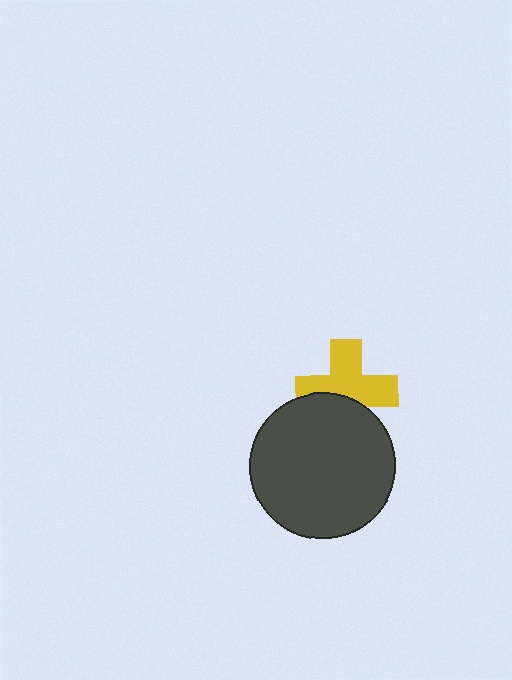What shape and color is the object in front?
The object in front is a dark gray circle.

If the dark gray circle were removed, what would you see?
You would see the complete yellow cross.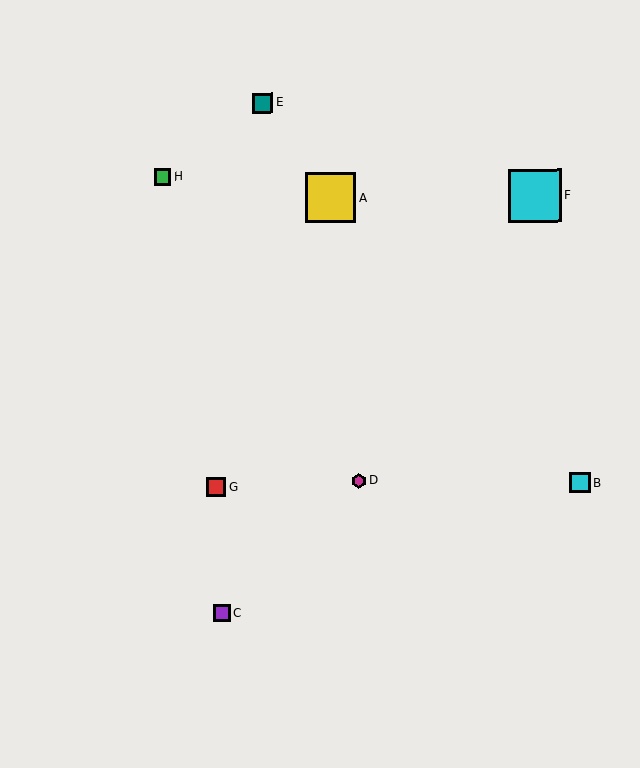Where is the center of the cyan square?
The center of the cyan square is at (535, 196).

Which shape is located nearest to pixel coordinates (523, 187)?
The cyan square (labeled F) at (535, 196) is nearest to that location.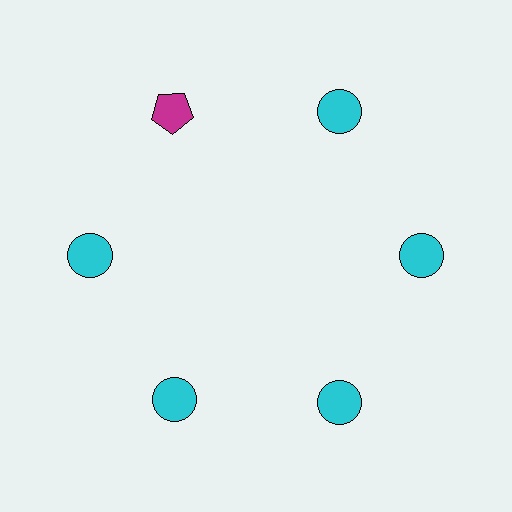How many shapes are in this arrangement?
There are 6 shapes arranged in a ring pattern.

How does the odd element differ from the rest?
It differs in both color (magenta instead of cyan) and shape (pentagon instead of circle).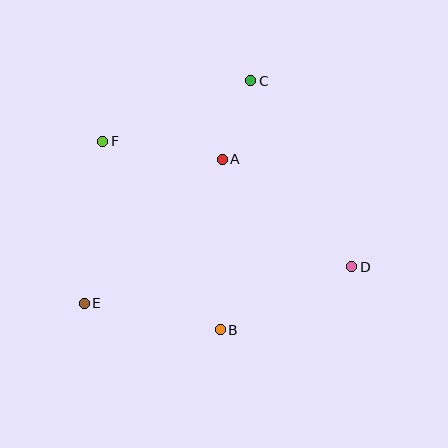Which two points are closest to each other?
Points A and C are closest to each other.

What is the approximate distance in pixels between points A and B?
The distance between A and B is approximately 171 pixels.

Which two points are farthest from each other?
Points D and F are farthest from each other.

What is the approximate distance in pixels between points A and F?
The distance between A and F is approximately 121 pixels.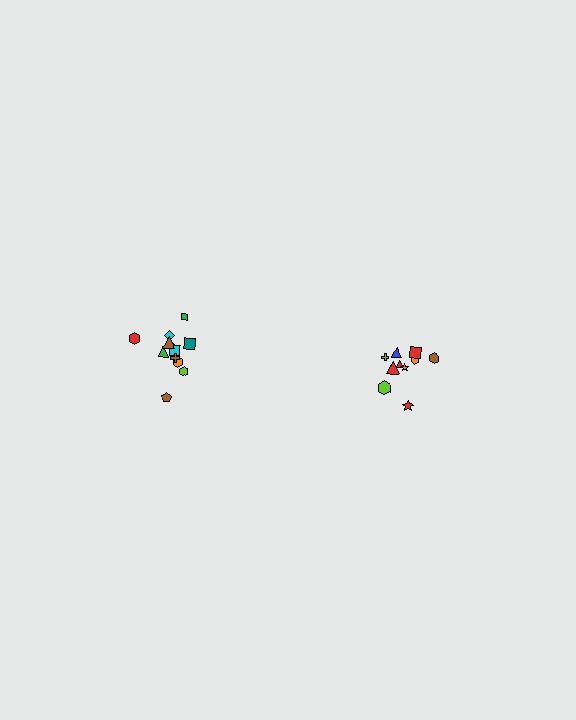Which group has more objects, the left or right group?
The left group.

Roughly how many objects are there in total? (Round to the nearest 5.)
Roughly 20 objects in total.